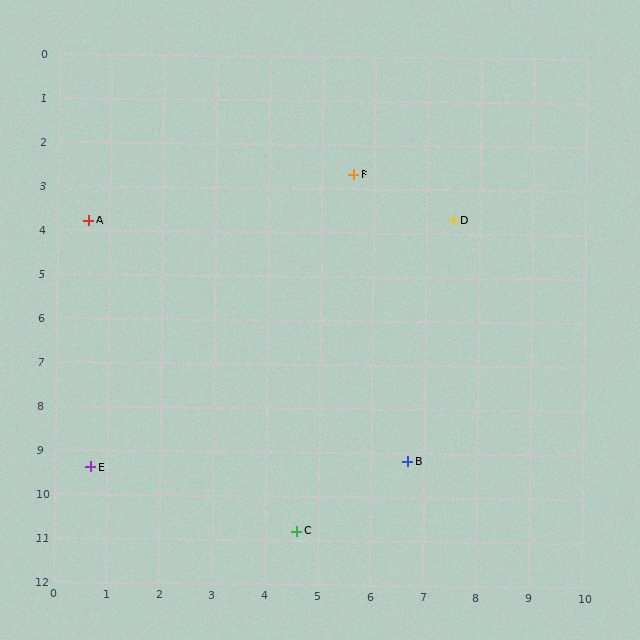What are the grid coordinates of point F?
Point F is at approximately (5.6, 2.7).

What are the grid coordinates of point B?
Point B is at approximately (6.7, 9.2).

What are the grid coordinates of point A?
Point A is at approximately (0.6, 3.8).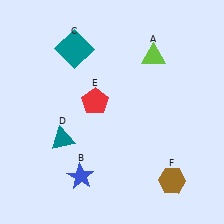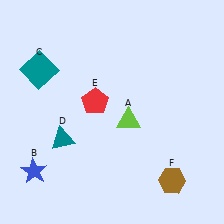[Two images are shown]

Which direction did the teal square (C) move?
The teal square (C) moved left.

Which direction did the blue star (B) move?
The blue star (B) moved left.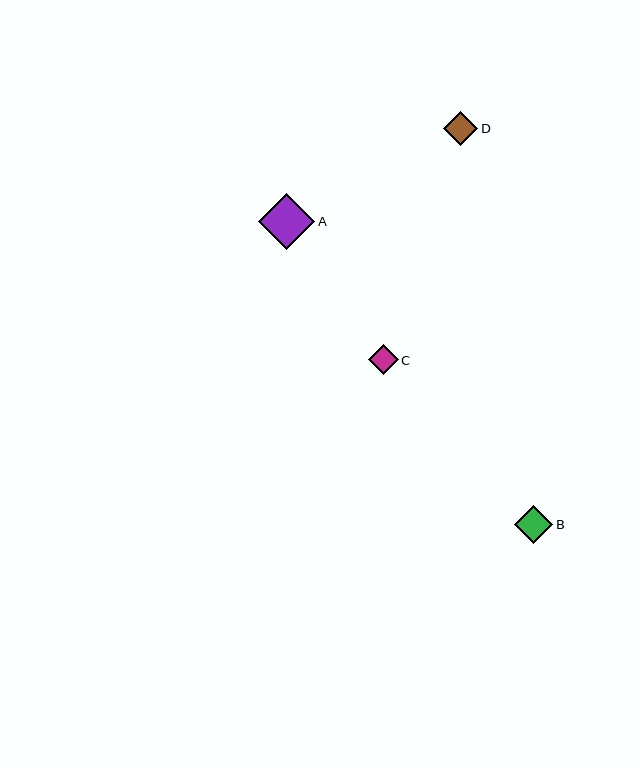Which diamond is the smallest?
Diamond C is the smallest with a size of approximately 30 pixels.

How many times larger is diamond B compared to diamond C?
Diamond B is approximately 1.3 times the size of diamond C.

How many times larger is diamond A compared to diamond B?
Diamond A is approximately 1.5 times the size of diamond B.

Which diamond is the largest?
Diamond A is the largest with a size of approximately 56 pixels.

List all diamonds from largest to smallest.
From largest to smallest: A, B, D, C.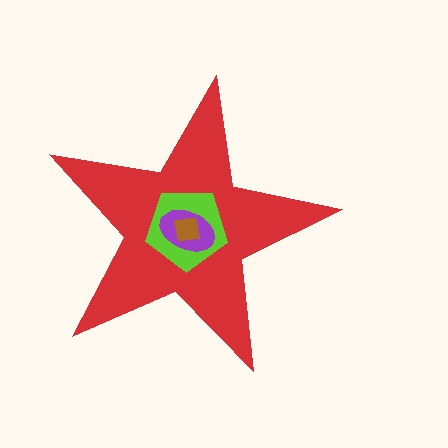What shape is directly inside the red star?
The lime pentagon.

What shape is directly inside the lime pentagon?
The purple ellipse.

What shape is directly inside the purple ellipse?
The brown square.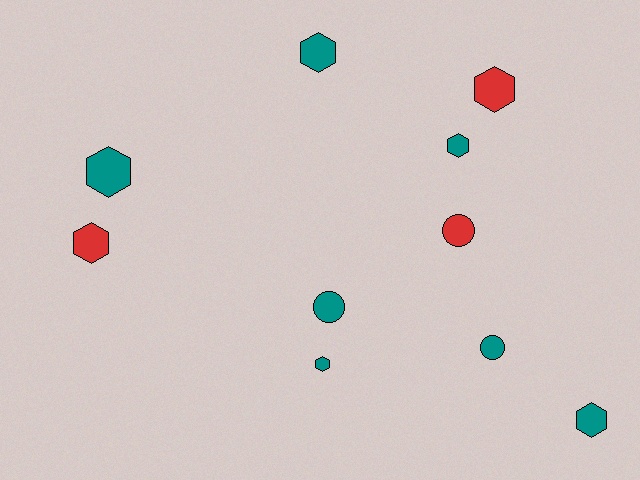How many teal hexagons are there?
There are 5 teal hexagons.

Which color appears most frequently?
Teal, with 7 objects.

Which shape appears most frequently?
Hexagon, with 7 objects.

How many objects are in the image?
There are 10 objects.